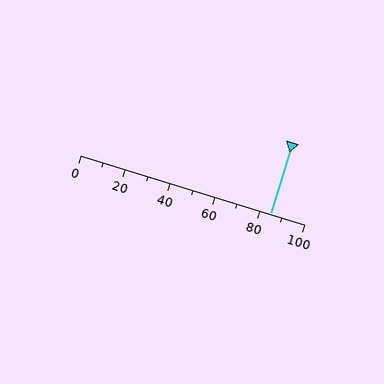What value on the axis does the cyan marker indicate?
The marker indicates approximately 85.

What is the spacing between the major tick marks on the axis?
The major ticks are spaced 20 apart.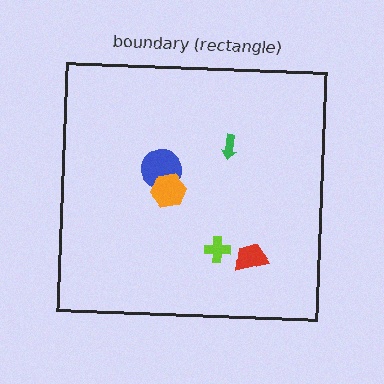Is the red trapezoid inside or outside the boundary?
Inside.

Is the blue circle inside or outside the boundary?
Inside.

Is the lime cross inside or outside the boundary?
Inside.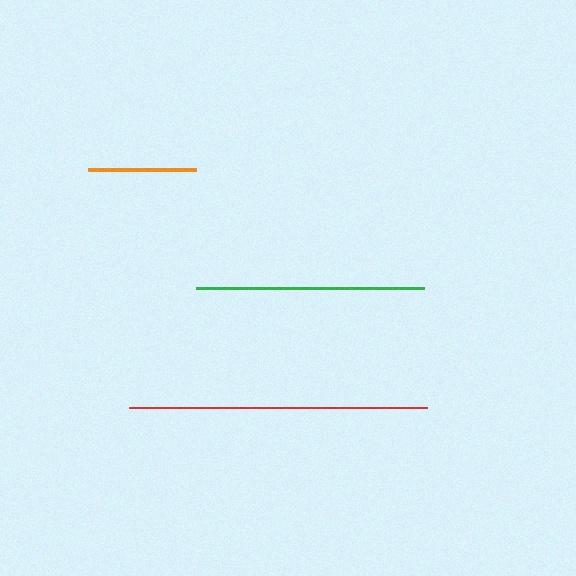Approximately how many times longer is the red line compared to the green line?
The red line is approximately 1.3 times the length of the green line.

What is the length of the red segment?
The red segment is approximately 297 pixels long.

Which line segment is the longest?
The red line is the longest at approximately 297 pixels.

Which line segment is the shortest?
The orange line is the shortest at approximately 108 pixels.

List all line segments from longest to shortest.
From longest to shortest: red, green, orange.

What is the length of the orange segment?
The orange segment is approximately 108 pixels long.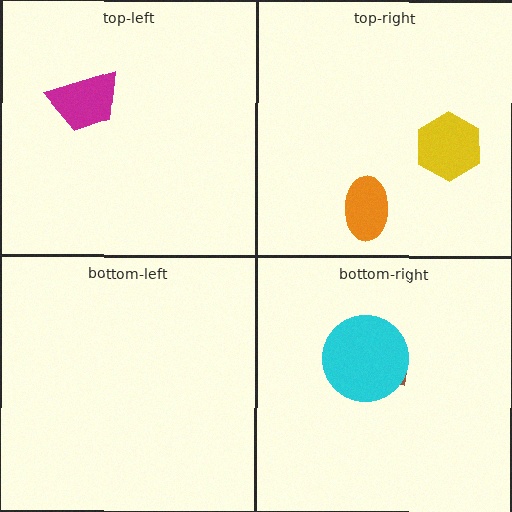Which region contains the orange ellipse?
The top-right region.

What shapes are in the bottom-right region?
The brown arrow, the cyan circle.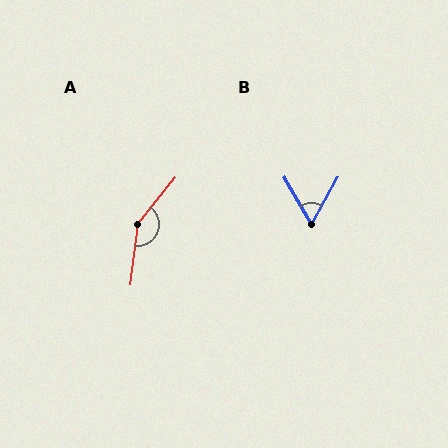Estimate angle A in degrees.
Approximately 148 degrees.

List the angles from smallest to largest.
B (59°), A (148°).